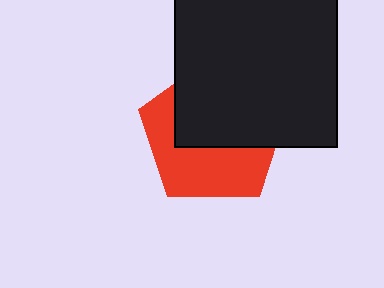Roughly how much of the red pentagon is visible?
About half of it is visible (roughly 48%).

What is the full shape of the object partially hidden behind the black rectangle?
The partially hidden object is a red pentagon.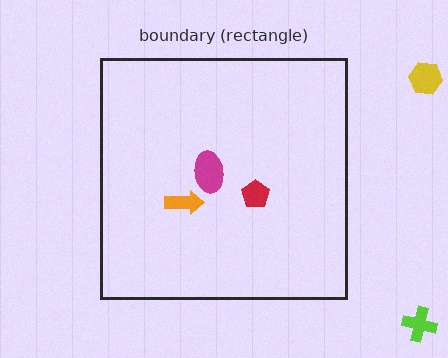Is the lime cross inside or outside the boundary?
Outside.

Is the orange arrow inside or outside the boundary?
Inside.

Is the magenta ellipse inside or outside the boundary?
Inside.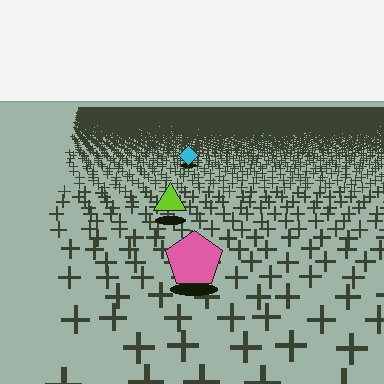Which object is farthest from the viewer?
The cyan diamond is farthest from the viewer. It appears smaller and the ground texture around it is denser.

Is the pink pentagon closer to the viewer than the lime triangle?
Yes. The pink pentagon is closer — you can tell from the texture gradient: the ground texture is coarser near it.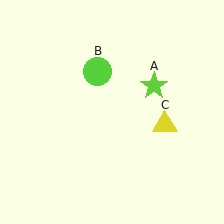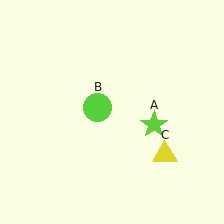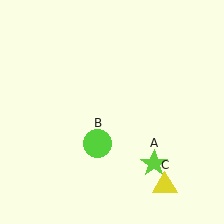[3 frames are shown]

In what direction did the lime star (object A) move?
The lime star (object A) moved down.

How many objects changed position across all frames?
3 objects changed position: lime star (object A), lime circle (object B), yellow triangle (object C).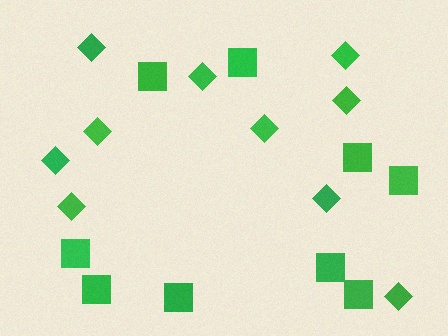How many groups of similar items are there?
There are 2 groups: one group of diamonds (10) and one group of squares (9).